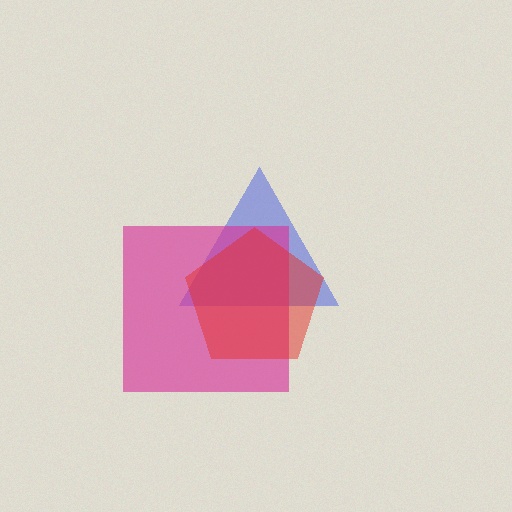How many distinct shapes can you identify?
There are 3 distinct shapes: a blue triangle, a magenta square, a red pentagon.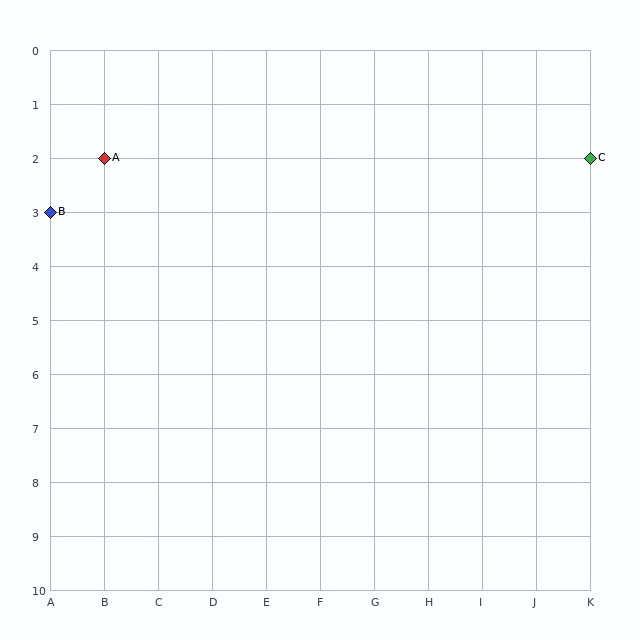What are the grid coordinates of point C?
Point C is at grid coordinates (K, 2).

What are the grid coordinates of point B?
Point B is at grid coordinates (A, 3).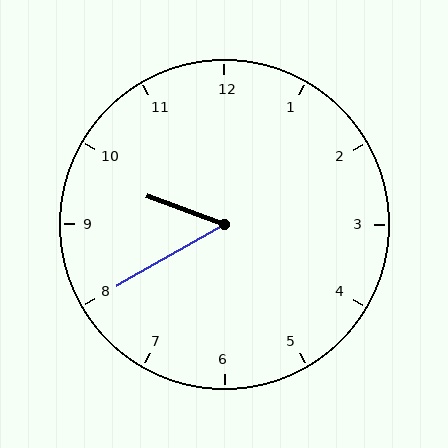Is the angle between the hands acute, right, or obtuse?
It is acute.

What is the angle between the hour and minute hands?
Approximately 50 degrees.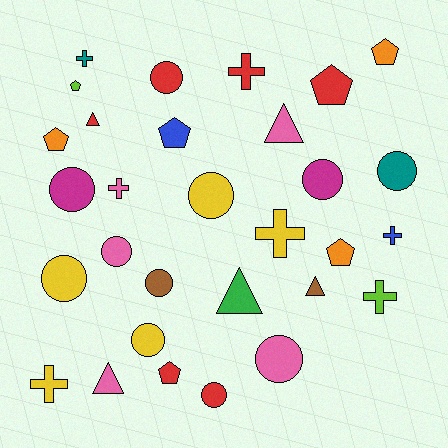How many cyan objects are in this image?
There are no cyan objects.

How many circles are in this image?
There are 11 circles.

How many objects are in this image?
There are 30 objects.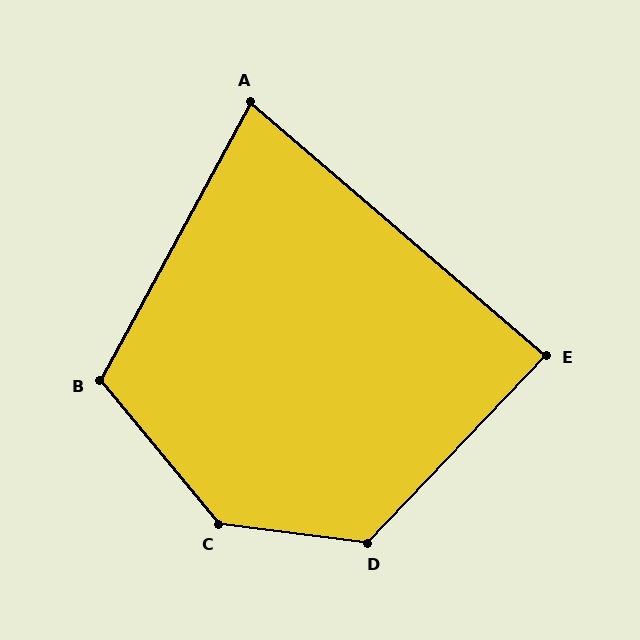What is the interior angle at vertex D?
Approximately 126 degrees (obtuse).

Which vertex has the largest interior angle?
C, at approximately 137 degrees.